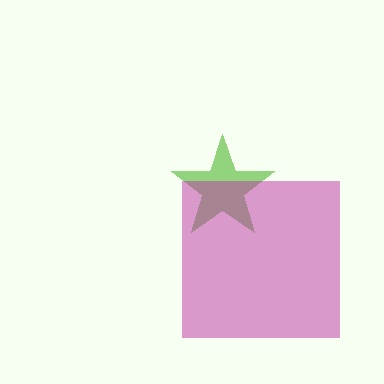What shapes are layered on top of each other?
The layered shapes are: a lime star, a magenta square.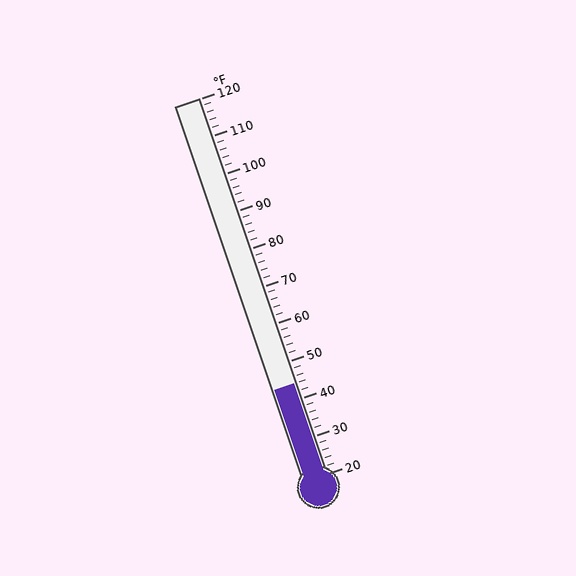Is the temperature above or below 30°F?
The temperature is above 30°F.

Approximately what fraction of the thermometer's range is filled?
The thermometer is filled to approximately 25% of its range.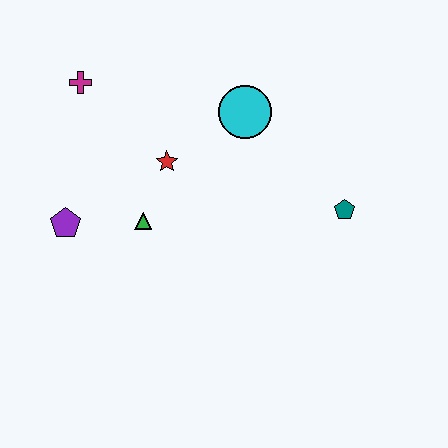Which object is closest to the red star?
The green triangle is closest to the red star.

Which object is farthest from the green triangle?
The teal pentagon is farthest from the green triangle.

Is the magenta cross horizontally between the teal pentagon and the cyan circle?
No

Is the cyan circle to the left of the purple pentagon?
No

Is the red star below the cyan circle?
Yes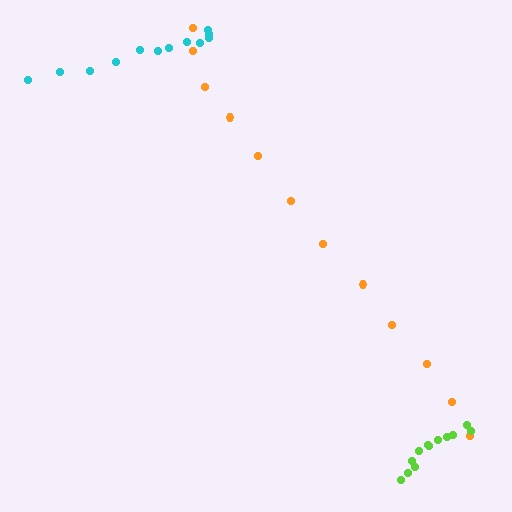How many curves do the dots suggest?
There are 3 distinct paths.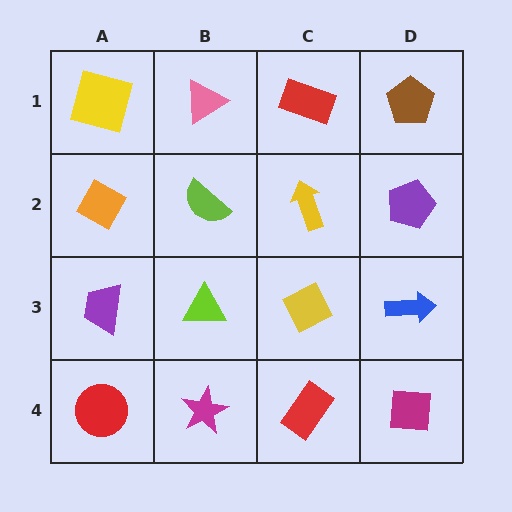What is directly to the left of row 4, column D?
A red rectangle.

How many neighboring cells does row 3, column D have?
3.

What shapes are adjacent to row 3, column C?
A yellow arrow (row 2, column C), a red rectangle (row 4, column C), a lime triangle (row 3, column B), a blue arrow (row 3, column D).